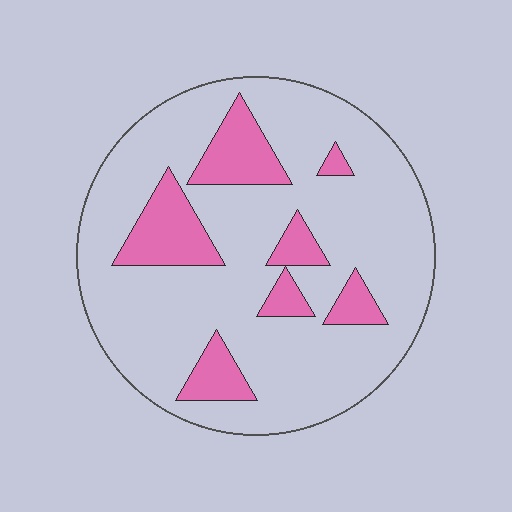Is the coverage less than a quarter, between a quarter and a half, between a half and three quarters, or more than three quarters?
Less than a quarter.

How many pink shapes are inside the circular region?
7.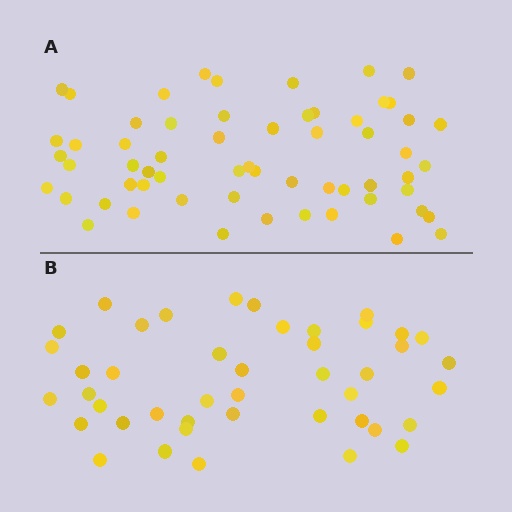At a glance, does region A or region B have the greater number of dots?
Region A (the top region) has more dots.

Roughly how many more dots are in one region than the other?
Region A has approximately 15 more dots than region B.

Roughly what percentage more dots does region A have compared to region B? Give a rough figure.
About 35% more.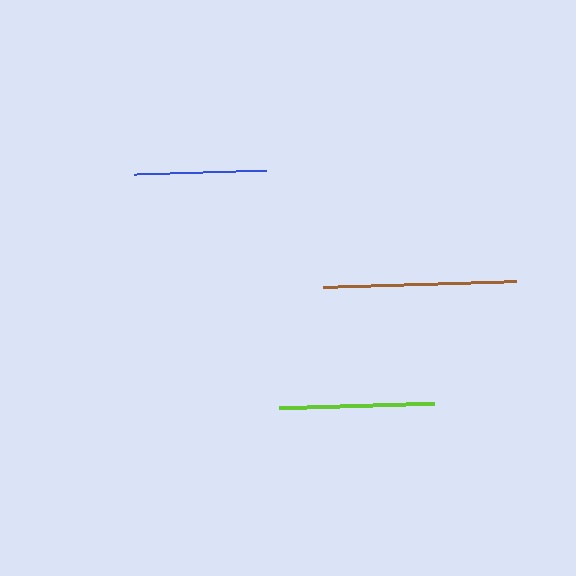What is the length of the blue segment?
The blue segment is approximately 133 pixels long.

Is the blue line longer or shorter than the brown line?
The brown line is longer than the blue line.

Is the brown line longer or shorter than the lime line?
The brown line is longer than the lime line.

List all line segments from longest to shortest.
From longest to shortest: brown, lime, blue.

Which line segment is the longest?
The brown line is the longest at approximately 193 pixels.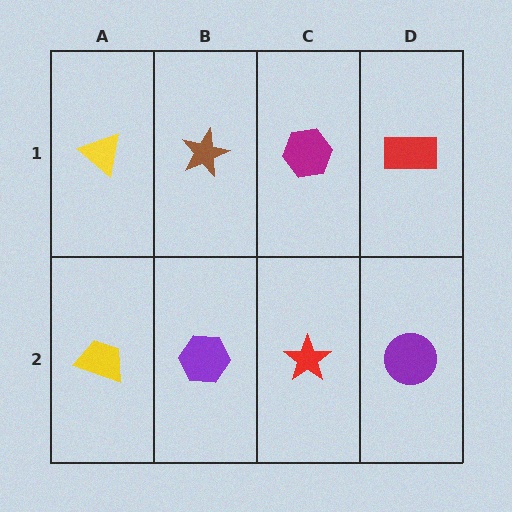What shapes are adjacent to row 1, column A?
A yellow trapezoid (row 2, column A), a brown star (row 1, column B).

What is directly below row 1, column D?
A purple circle.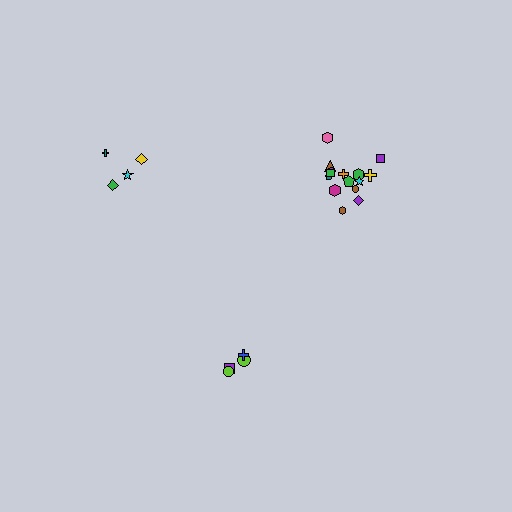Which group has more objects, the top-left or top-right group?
The top-right group.